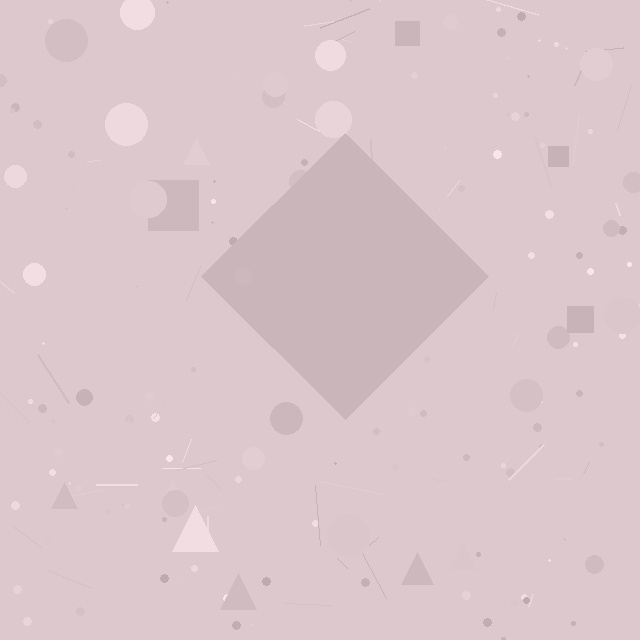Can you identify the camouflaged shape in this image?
The camouflaged shape is a diamond.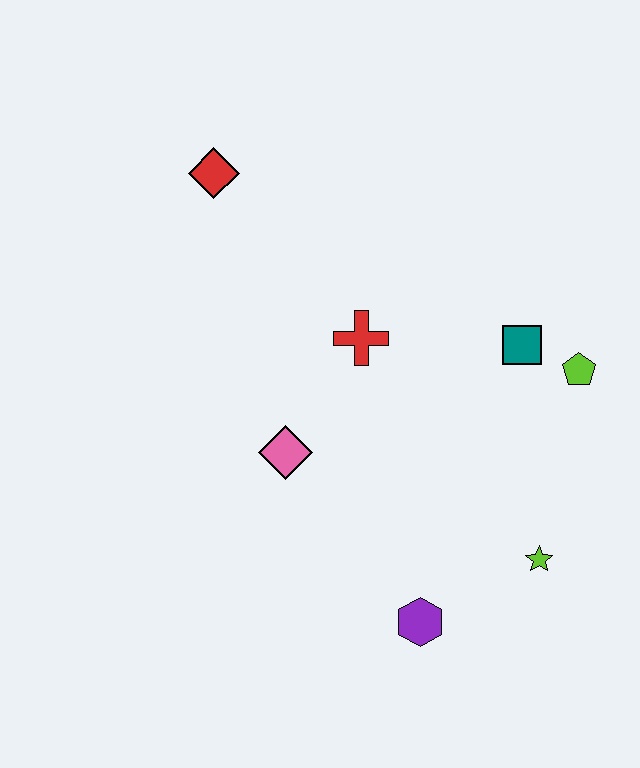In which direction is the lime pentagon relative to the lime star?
The lime pentagon is above the lime star.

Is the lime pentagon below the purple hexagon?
No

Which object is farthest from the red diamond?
The lime star is farthest from the red diamond.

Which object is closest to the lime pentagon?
The teal square is closest to the lime pentagon.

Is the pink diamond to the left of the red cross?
Yes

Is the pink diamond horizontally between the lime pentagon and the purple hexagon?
No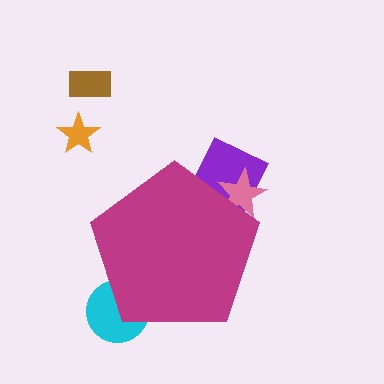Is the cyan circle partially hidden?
Yes, the cyan circle is partially hidden behind the magenta pentagon.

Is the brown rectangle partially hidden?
No, the brown rectangle is fully visible.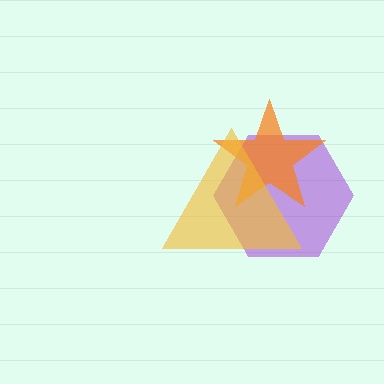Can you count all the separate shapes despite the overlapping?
Yes, there are 3 separate shapes.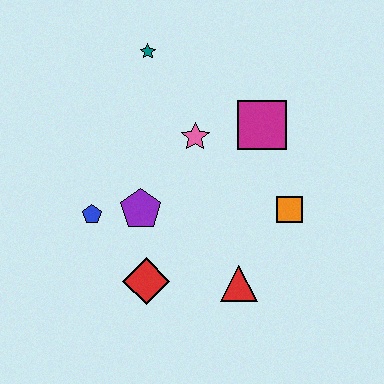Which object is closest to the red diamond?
The purple pentagon is closest to the red diamond.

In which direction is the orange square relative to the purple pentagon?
The orange square is to the right of the purple pentagon.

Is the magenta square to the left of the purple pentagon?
No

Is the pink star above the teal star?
No